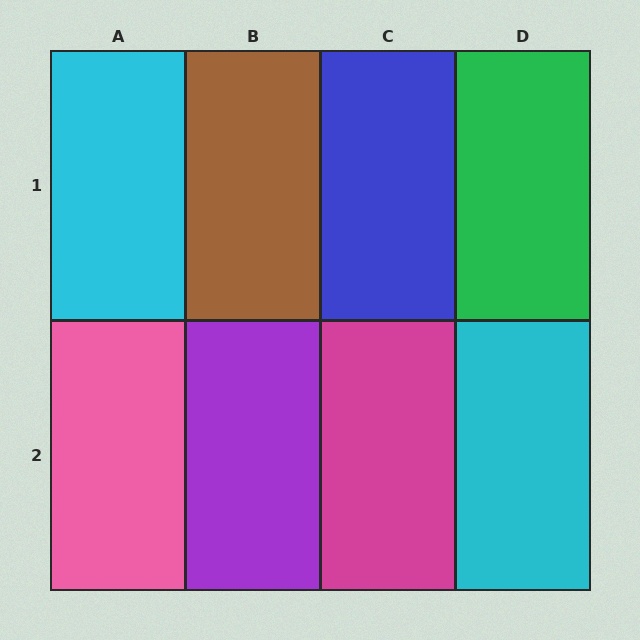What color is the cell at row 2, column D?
Cyan.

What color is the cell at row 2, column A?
Pink.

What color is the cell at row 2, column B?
Purple.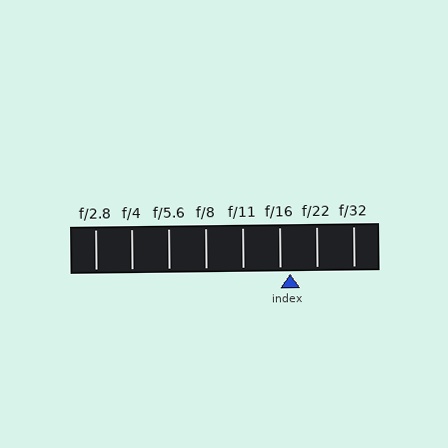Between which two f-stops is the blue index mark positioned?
The index mark is between f/16 and f/22.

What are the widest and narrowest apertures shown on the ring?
The widest aperture shown is f/2.8 and the narrowest is f/32.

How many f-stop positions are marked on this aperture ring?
There are 8 f-stop positions marked.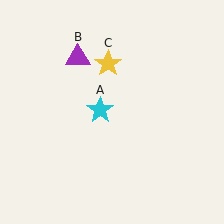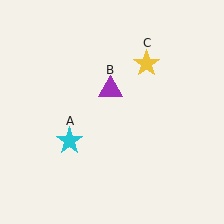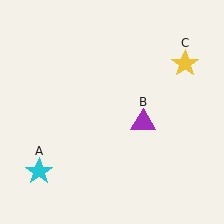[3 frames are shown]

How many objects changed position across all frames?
3 objects changed position: cyan star (object A), purple triangle (object B), yellow star (object C).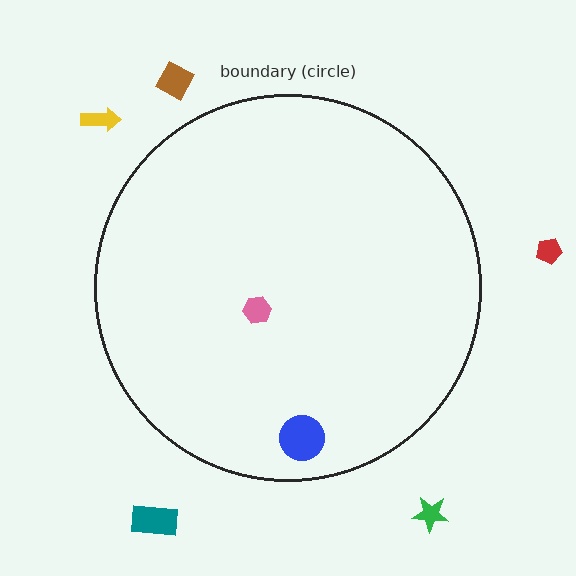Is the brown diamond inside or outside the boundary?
Outside.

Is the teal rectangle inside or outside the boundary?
Outside.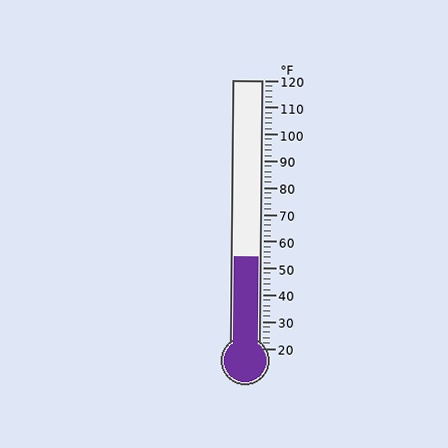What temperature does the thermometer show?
The thermometer shows approximately 54°F.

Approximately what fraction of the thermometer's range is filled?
The thermometer is filled to approximately 35% of its range.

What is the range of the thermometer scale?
The thermometer scale ranges from 20°F to 120°F.